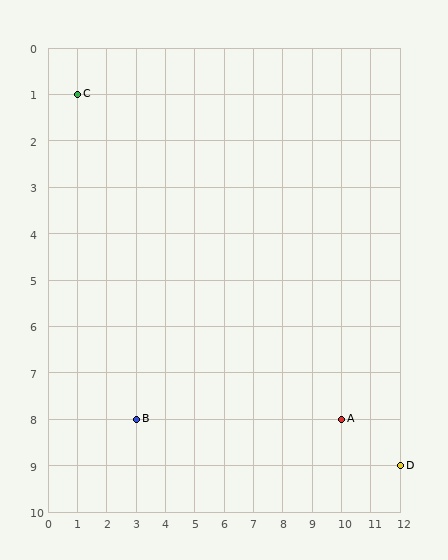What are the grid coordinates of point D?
Point D is at grid coordinates (12, 9).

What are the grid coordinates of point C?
Point C is at grid coordinates (1, 1).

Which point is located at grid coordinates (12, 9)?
Point D is at (12, 9).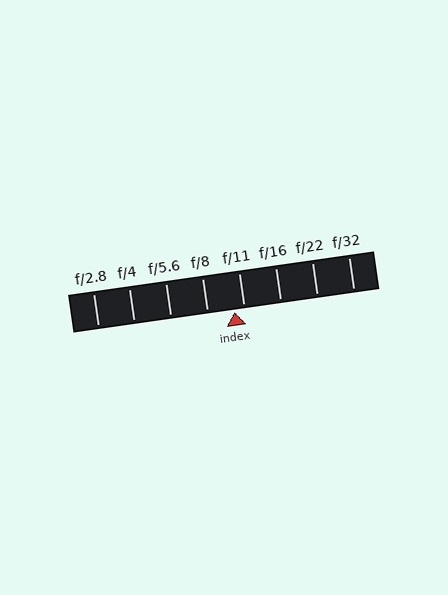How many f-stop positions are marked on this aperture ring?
There are 8 f-stop positions marked.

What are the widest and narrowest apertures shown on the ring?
The widest aperture shown is f/2.8 and the narrowest is f/32.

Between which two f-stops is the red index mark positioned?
The index mark is between f/8 and f/11.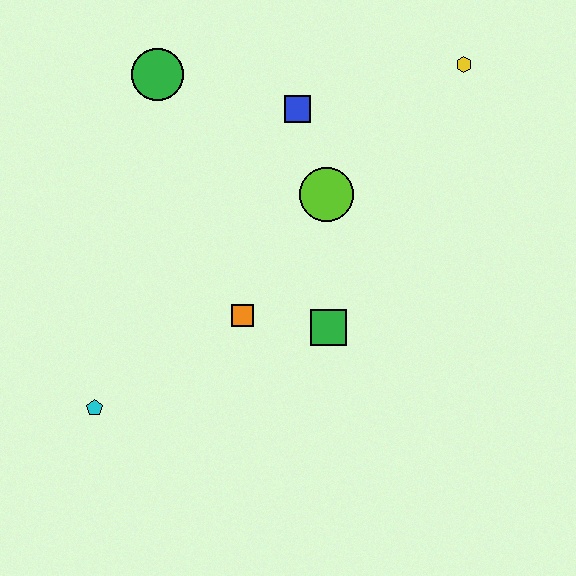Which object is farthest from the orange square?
The yellow hexagon is farthest from the orange square.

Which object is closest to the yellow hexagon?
The blue square is closest to the yellow hexagon.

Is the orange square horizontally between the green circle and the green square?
Yes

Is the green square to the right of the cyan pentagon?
Yes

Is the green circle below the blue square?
No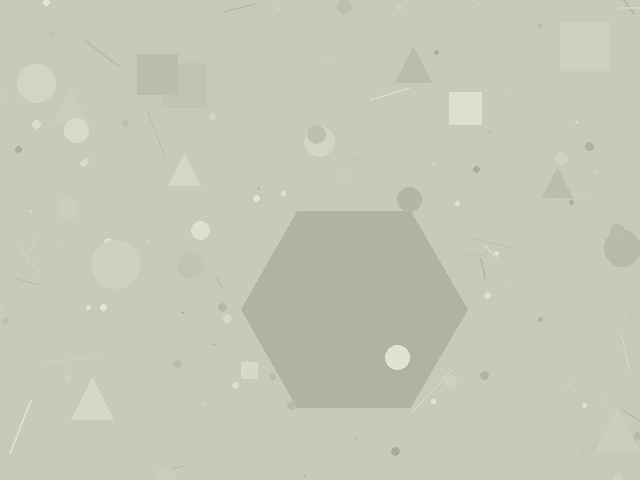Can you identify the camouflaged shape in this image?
The camouflaged shape is a hexagon.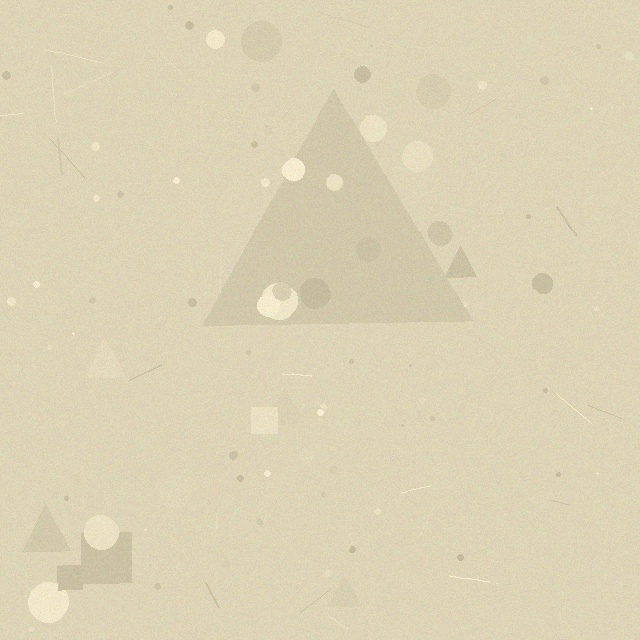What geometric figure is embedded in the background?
A triangle is embedded in the background.